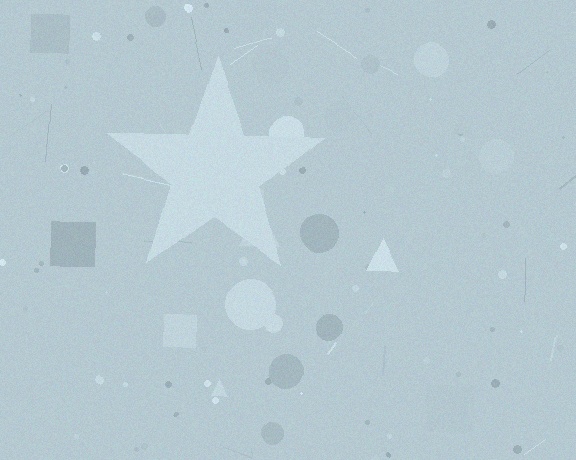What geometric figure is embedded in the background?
A star is embedded in the background.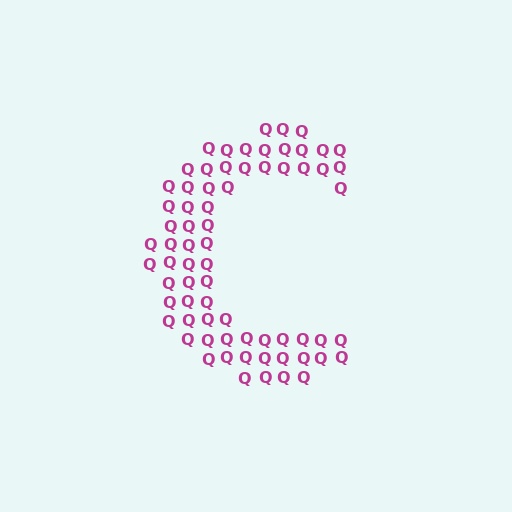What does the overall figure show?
The overall figure shows the letter C.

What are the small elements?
The small elements are letter Q's.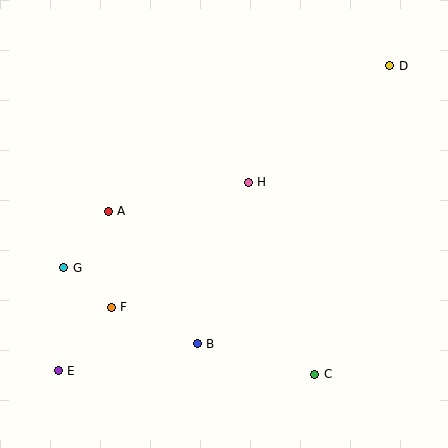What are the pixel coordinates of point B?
Point B is at (197, 344).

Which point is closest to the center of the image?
Point H at (248, 182) is closest to the center.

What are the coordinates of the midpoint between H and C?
The midpoint between H and C is at (281, 278).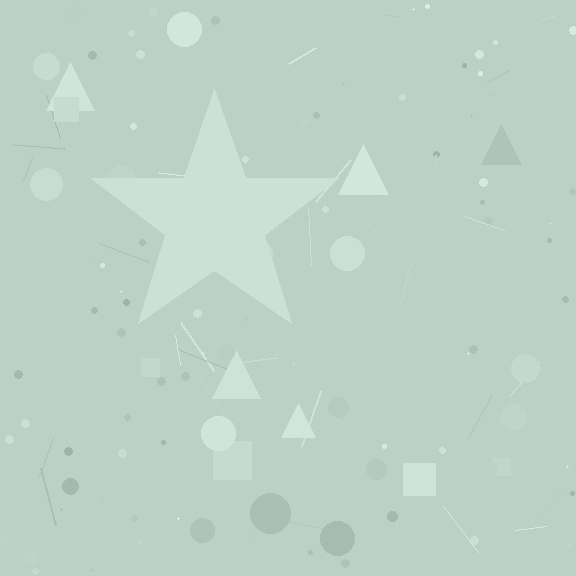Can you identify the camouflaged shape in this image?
The camouflaged shape is a star.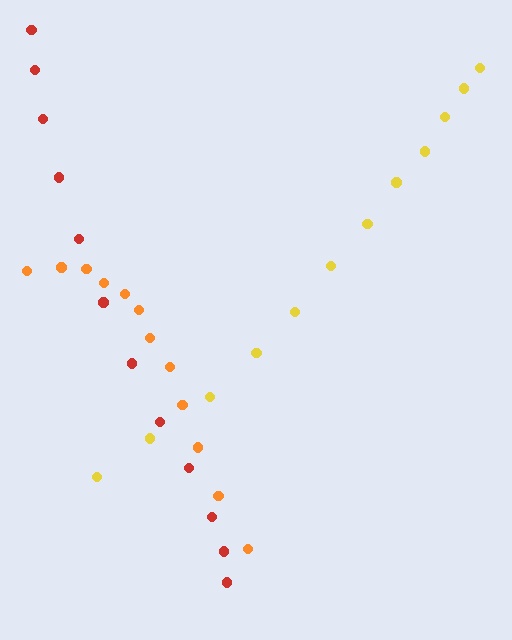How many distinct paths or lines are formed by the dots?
There are 3 distinct paths.